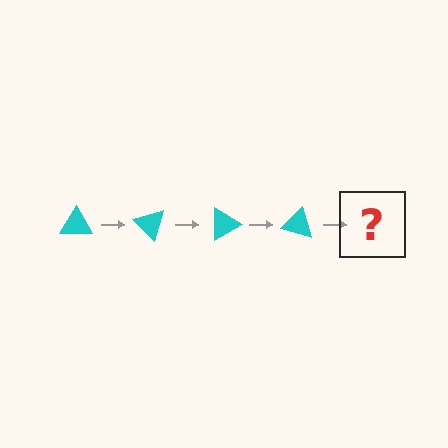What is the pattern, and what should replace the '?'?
The pattern is that the triangle rotates 45 degrees each step. The '?' should be a cyan triangle rotated 180 degrees.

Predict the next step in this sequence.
The next step is a cyan triangle rotated 180 degrees.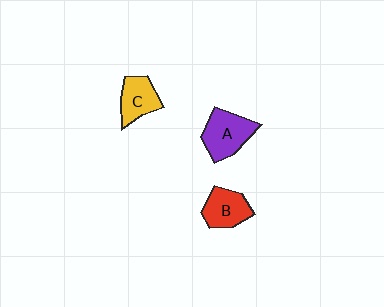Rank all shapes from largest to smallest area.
From largest to smallest: A (purple), B (red), C (yellow).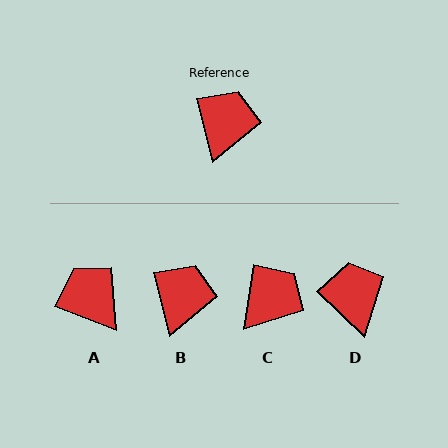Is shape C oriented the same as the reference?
No, it is off by about 22 degrees.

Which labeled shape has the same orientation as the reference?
B.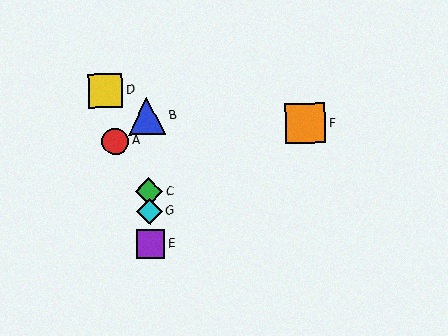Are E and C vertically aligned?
Yes, both are at x≈150.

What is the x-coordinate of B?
Object B is at x≈147.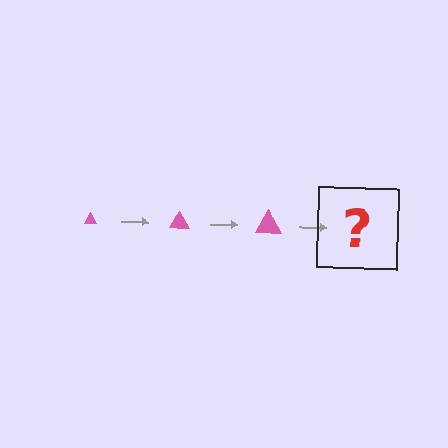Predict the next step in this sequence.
The next step is a pink triangle, larger than the previous one.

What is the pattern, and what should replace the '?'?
The pattern is that the triangle gets progressively larger each step. The '?' should be a pink triangle, larger than the previous one.